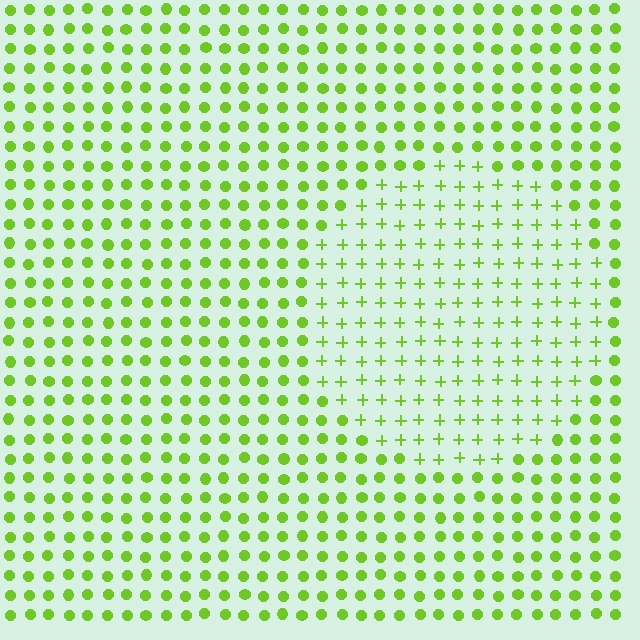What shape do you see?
I see a circle.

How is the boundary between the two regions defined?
The boundary is defined by a change in element shape: plus signs inside vs. circles outside. All elements share the same color and spacing.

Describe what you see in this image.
The image is filled with small lime elements arranged in a uniform grid. A circle-shaped region contains plus signs, while the surrounding area contains circles. The boundary is defined purely by the change in element shape.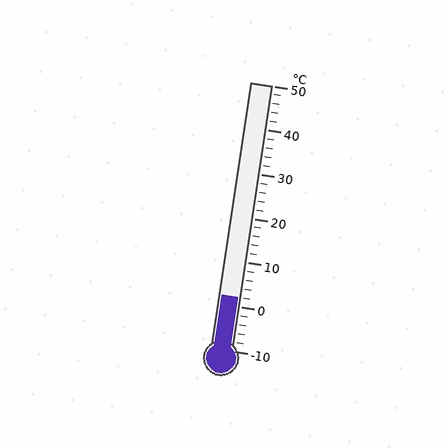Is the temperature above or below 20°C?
The temperature is below 20°C.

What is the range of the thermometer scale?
The thermometer scale ranges from -10°C to 50°C.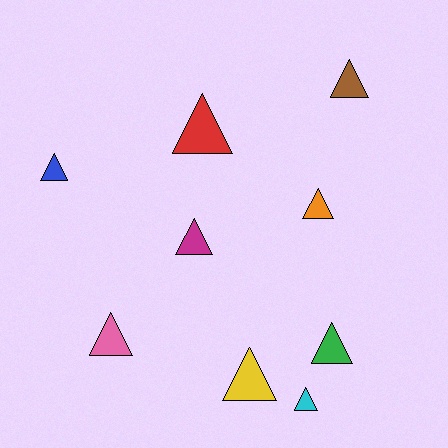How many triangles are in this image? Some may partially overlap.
There are 9 triangles.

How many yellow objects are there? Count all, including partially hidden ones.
There is 1 yellow object.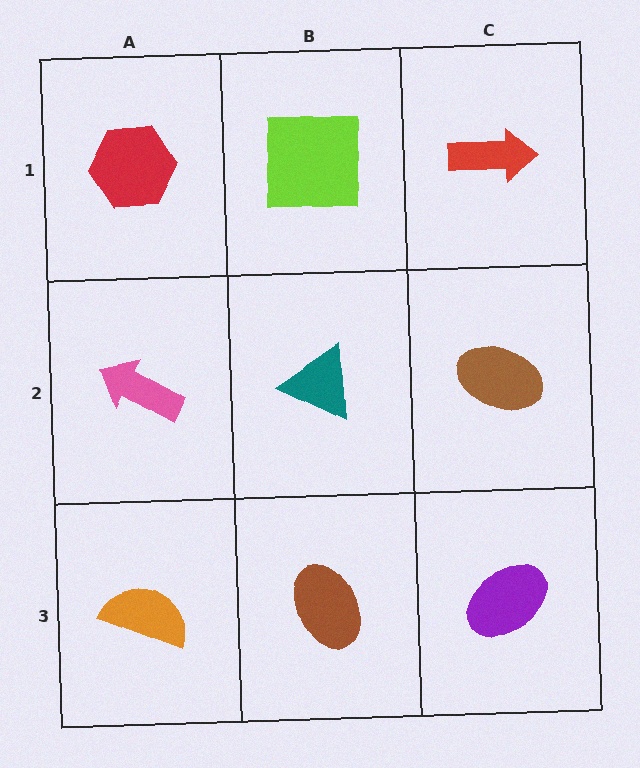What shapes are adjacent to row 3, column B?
A teal triangle (row 2, column B), an orange semicircle (row 3, column A), a purple ellipse (row 3, column C).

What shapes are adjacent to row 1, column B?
A teal triangle (row 2, column B), a red hexagon (row 1, column A), a red arrow (row 1, column C).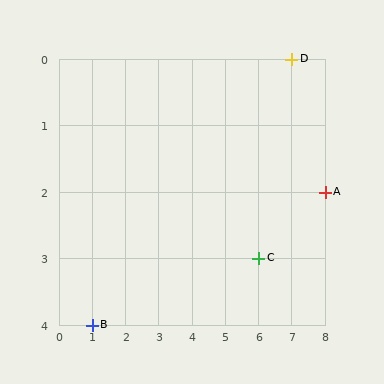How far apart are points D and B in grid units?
Points D and B are 6 columns and 4 rows apart (about 7.2 grid units diagonally).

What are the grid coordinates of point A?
Point A is at grid coordinates (8, 2).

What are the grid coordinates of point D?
Point D is at grid coordinates (7, 0).